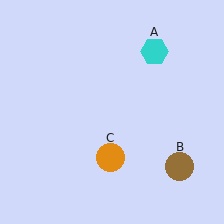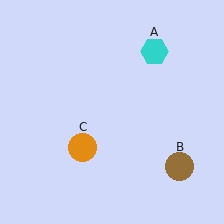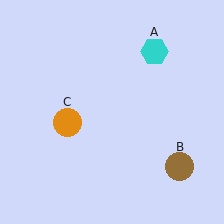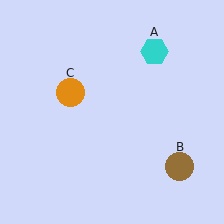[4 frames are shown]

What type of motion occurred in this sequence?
The orange circle (object C) rotated clockwise around the center of the scene.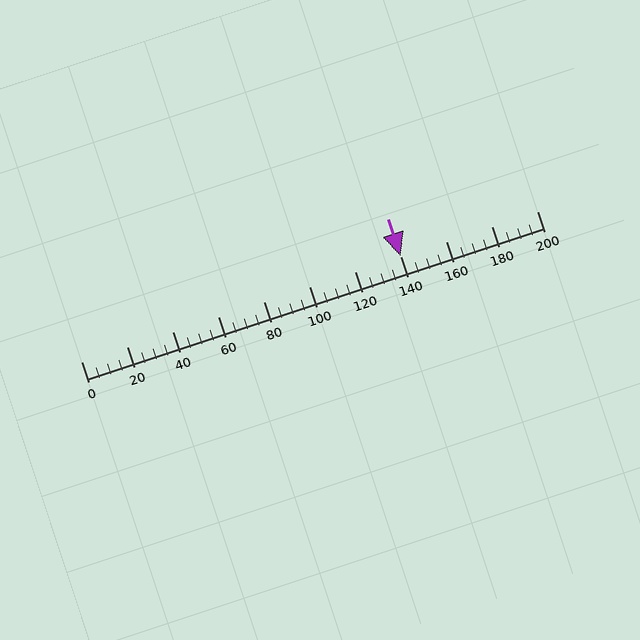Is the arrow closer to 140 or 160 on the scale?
The arrow is closer to 140.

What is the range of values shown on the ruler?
The ruler shows values from 0 to 200.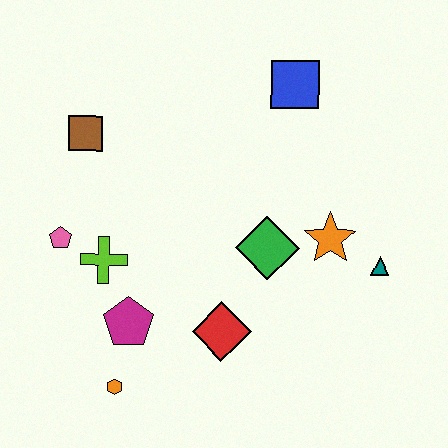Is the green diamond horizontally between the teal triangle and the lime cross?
Yes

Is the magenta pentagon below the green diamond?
Yes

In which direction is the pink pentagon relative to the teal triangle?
The pink pentagon is to the left of the teal triangle.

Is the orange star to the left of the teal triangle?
Yes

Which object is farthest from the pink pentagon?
The teal triangle is farthest from the pink pentagon.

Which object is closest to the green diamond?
The orange star is closest to the green diamond.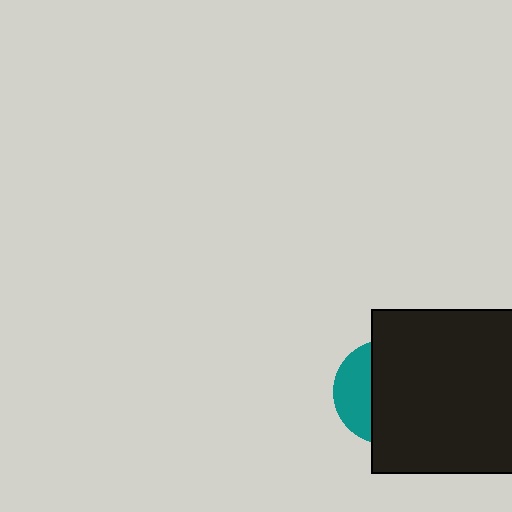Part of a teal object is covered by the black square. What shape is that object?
It is a circle.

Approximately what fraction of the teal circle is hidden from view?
Roughly 66% of the teal circle is hidden behind the black square.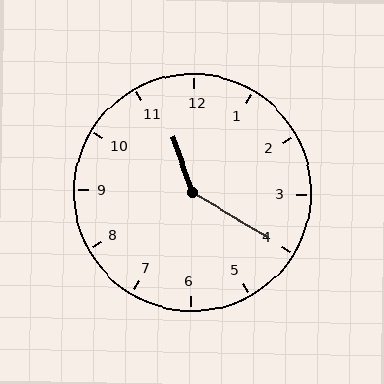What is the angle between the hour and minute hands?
Approximately 140 degrees.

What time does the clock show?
11:20.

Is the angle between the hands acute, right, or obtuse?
It is obtuse.